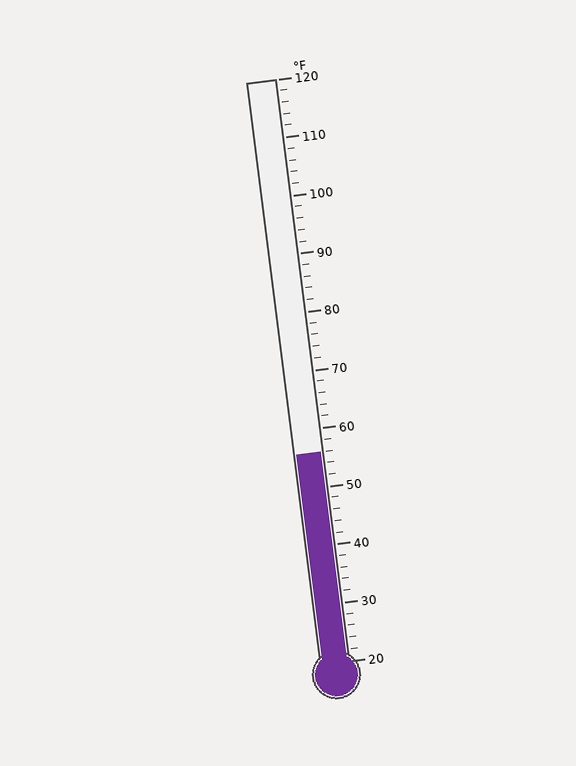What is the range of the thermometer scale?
The thermometer scale ranges from 20°F to 120°F.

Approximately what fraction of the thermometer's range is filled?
The thermometer is filled to approximately 35% of its range.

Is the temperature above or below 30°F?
The temperature is above 30°F.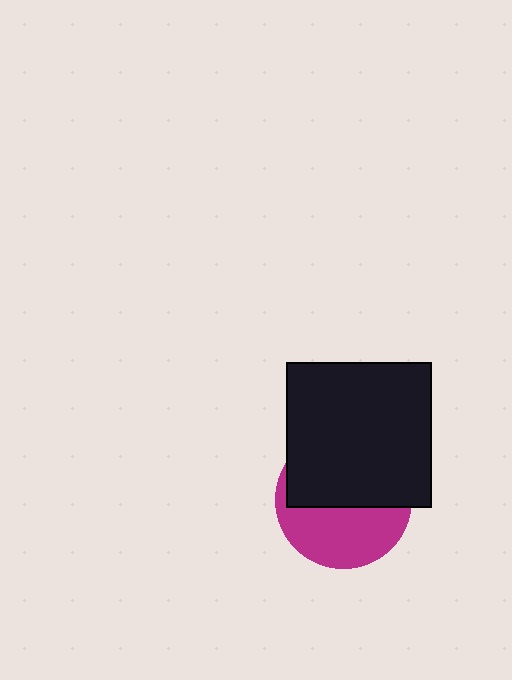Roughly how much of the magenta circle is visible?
About half of it is visible (roughly 45%).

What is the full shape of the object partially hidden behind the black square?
The partially hidden object is a magenta circle.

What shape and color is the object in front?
The object in front is a black square.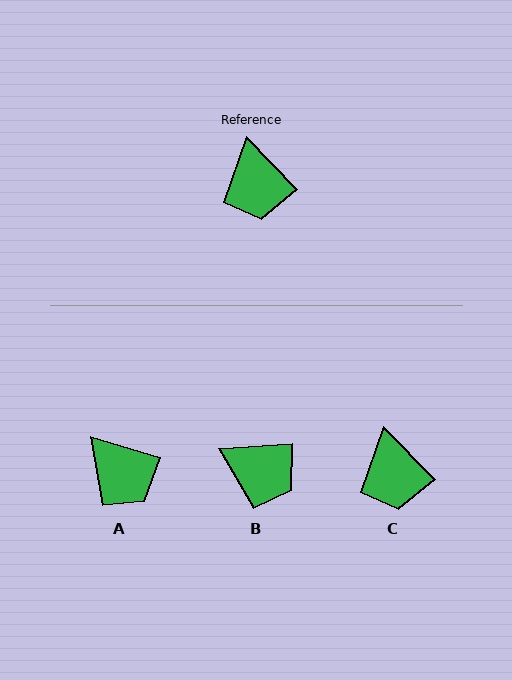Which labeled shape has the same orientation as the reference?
C.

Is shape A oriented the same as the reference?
No, it is off by about 29 degrees.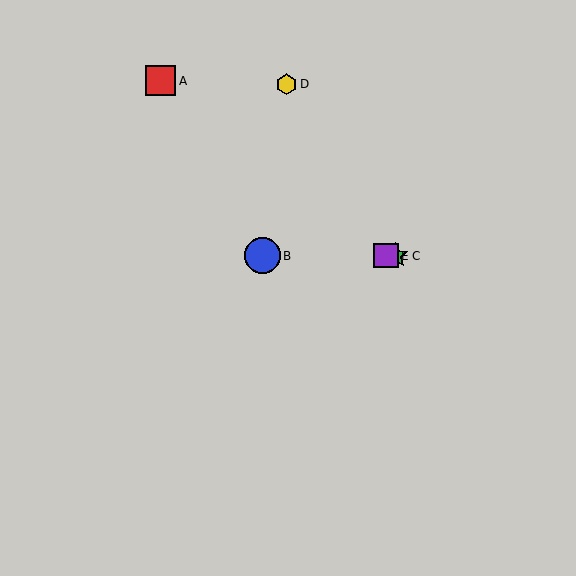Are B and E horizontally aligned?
Yes, both are at y≈256.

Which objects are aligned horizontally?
Objects B, C, E are aligned horizontally.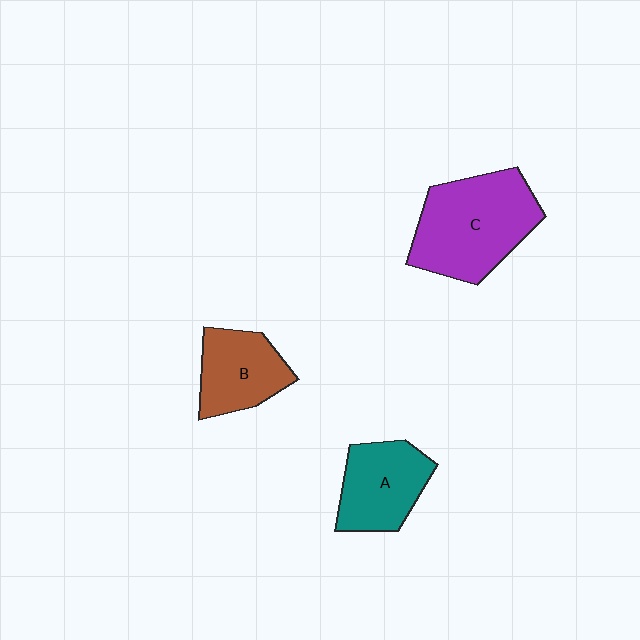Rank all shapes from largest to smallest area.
From largest to smallest: C (purple), A (teal), B (brown).